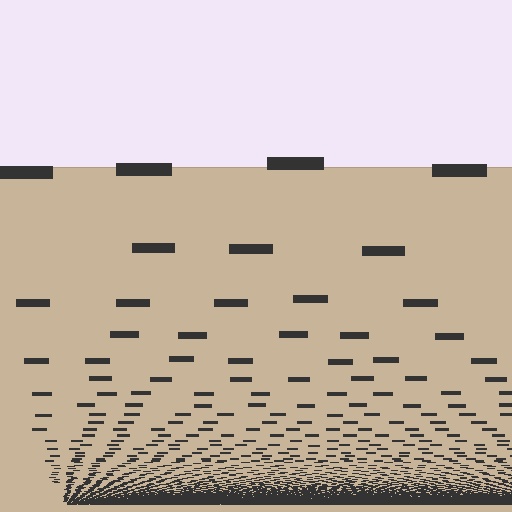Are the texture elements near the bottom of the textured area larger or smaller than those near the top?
Smaller. The gradient is inverted — elements near the bottom are smaller and denser.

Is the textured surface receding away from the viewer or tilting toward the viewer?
The surface appears to tilt toward the viewer. Texture elements get larger and sparser toward the top.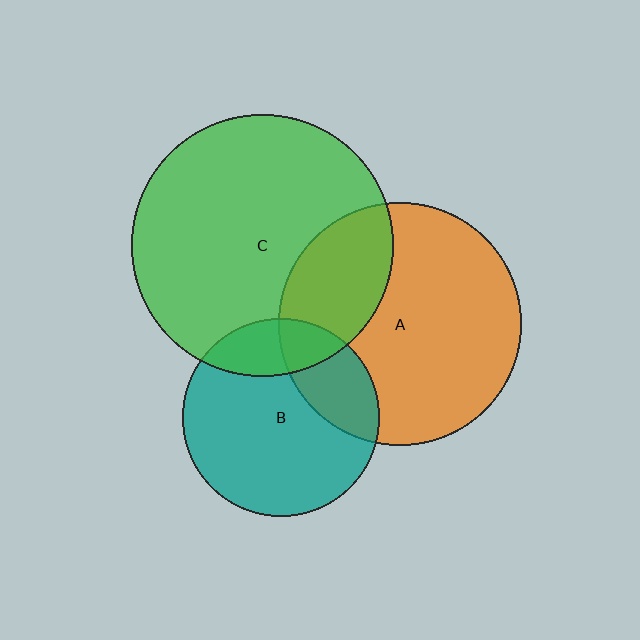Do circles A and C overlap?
Yes.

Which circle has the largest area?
Circle C (green).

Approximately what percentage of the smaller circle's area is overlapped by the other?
Approximately 25%.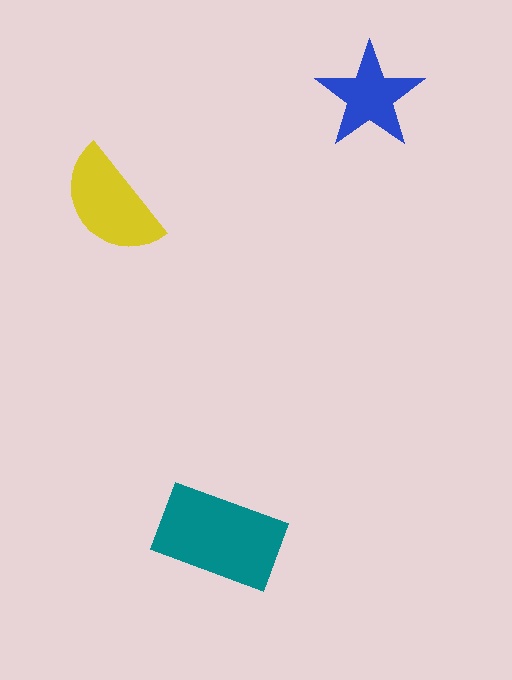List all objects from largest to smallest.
The teal rectangle, the yellow semicircle, the blue star.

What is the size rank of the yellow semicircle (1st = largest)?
2nd.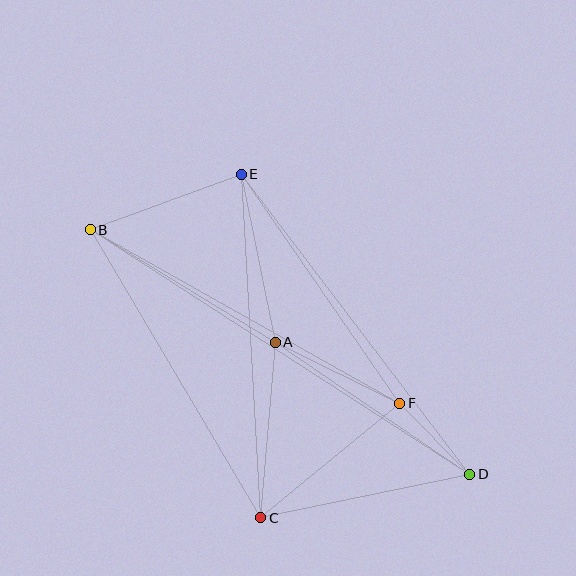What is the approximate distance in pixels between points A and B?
The distance between A and B is approximately 217 pixels.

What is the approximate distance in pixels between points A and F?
The distance between A and F is approximately 139 pixels.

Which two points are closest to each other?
Points D and F are closest to each other.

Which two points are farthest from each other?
Points B and D are farthest from each other.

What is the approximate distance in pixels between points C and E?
The distance between C and E is approximately 344 pixels.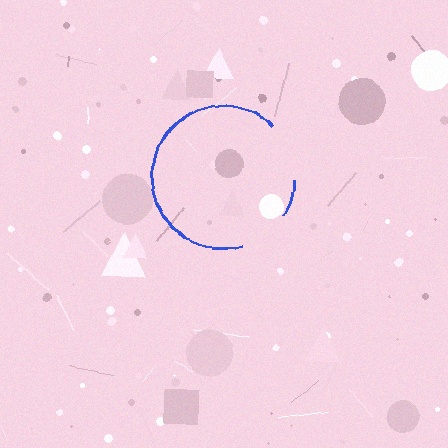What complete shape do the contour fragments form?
The contour fragments form a circle.